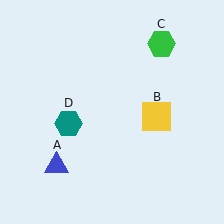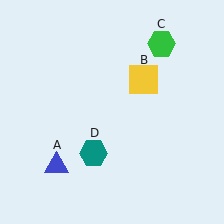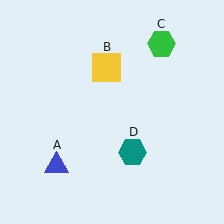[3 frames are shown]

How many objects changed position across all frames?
2 objects changed position: yellow square (object B), teal hexagon (object D).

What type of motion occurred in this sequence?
The yellow square (object B), teal hexagon (object D) rotated counterclockwise around the center of the scene.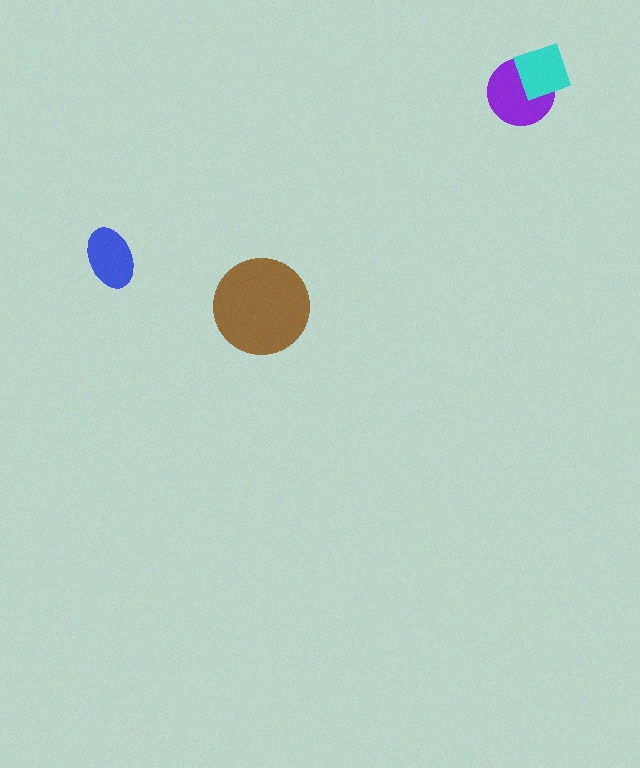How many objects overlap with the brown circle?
0 objects overlap with the brown circle.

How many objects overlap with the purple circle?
1 object overlaps with the purple circle.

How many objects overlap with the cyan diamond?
1 object overlaps with the cyan diamond.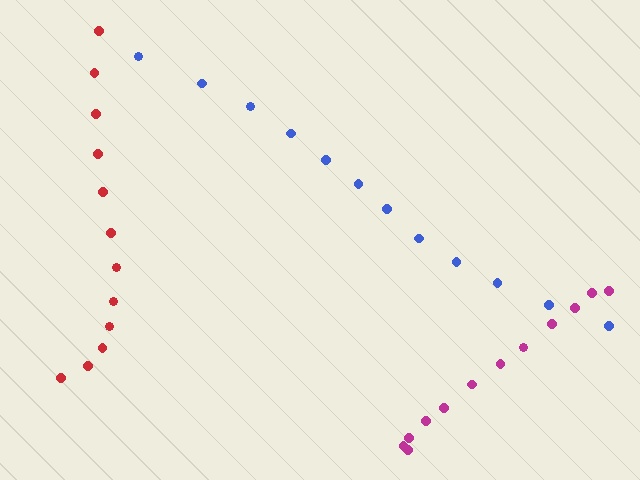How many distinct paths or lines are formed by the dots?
There are 3 distinct paths.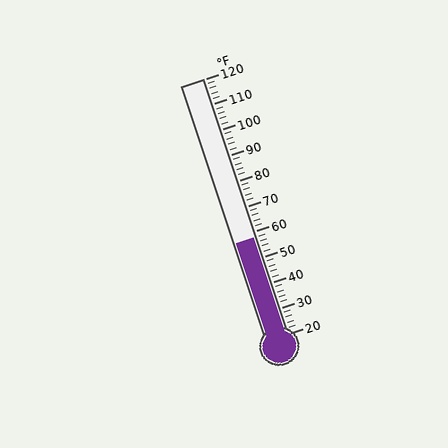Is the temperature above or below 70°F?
The temperature is below 70°F.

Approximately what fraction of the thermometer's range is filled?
The thermometer is filled to approximately 40% of its range.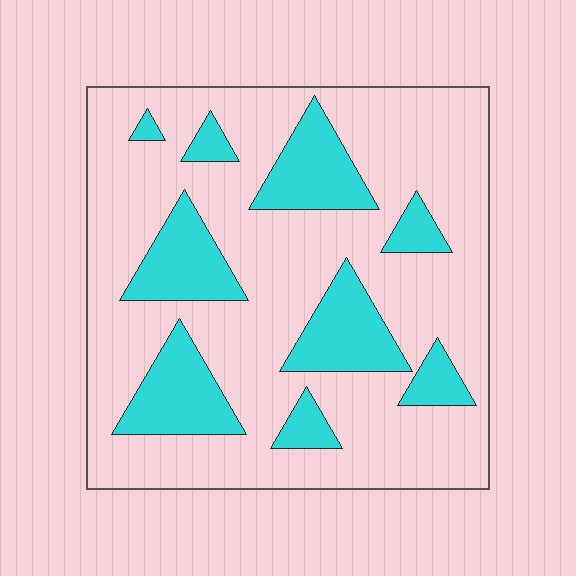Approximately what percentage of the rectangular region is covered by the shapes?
Approximately 25%.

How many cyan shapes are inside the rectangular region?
9.